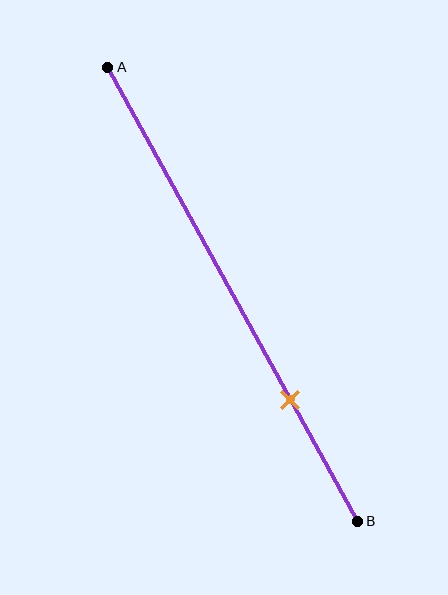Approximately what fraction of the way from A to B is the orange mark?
The orange mark is approximately 75% of the way from A to B.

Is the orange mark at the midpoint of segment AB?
No, the mark is at about 75% from A, not at the 50% midpoint.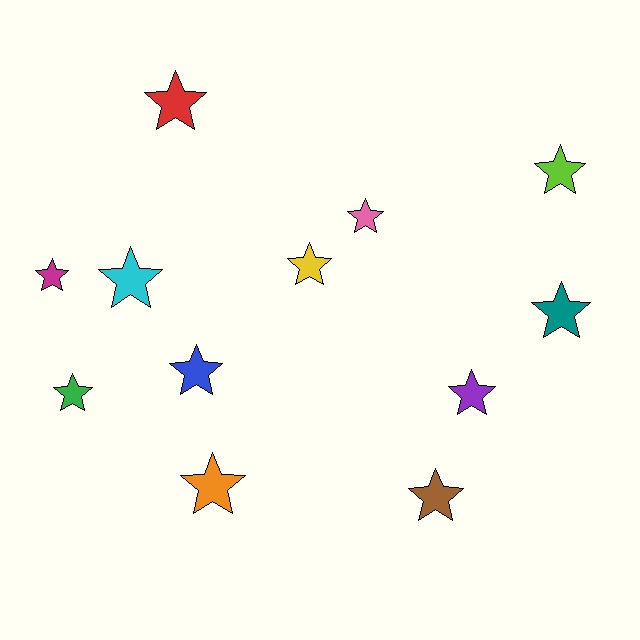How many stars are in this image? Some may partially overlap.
There are 12 stars.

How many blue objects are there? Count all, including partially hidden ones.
There is 1 blue object.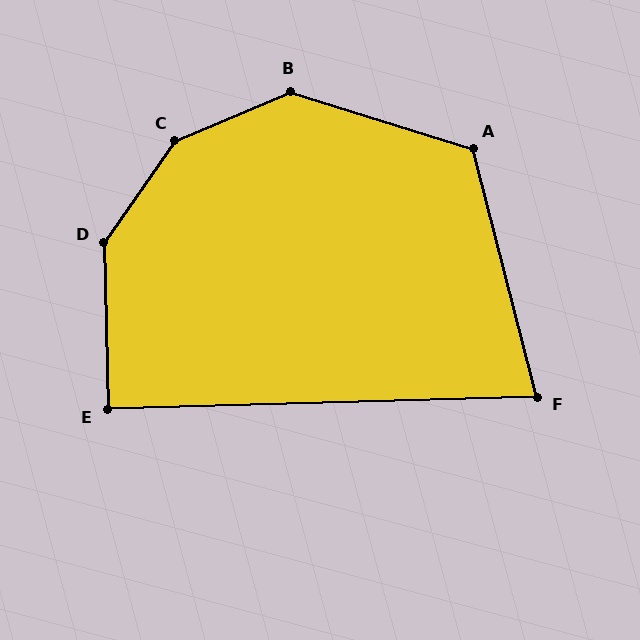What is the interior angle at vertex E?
Approximately 90 degrees (approximately right).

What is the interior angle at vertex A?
Approximately 122 degrees (obtuse).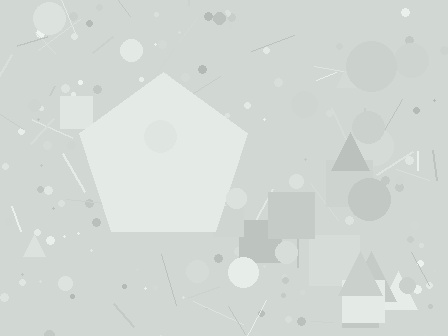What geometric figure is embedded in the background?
A pentagon is embedded in the background.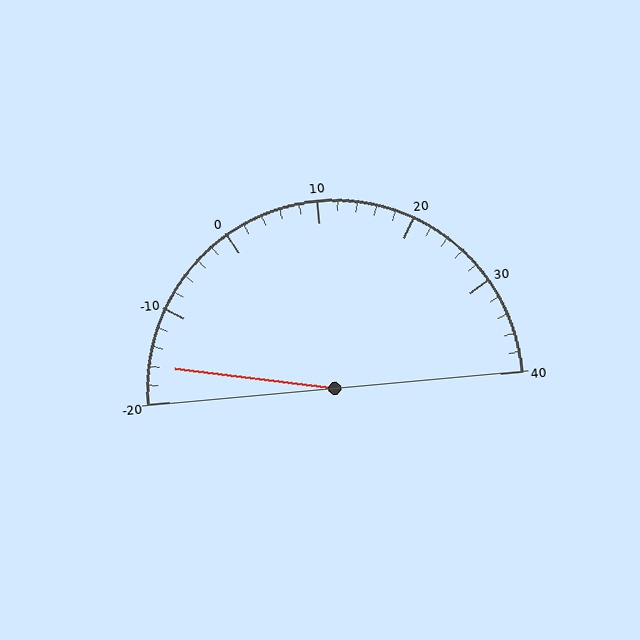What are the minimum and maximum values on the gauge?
The gauge ranges from -20 to 40.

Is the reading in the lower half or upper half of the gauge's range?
The reading is in the lower half of the range (-20 to 40).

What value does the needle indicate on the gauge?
The needle indicates approximately -16.